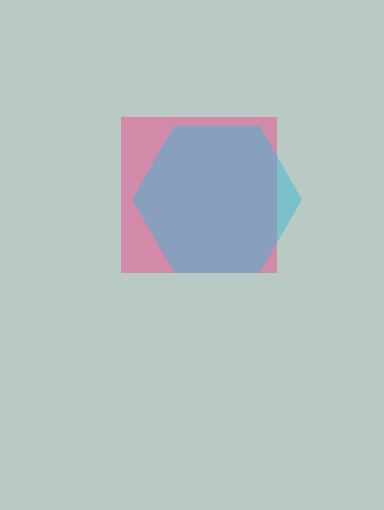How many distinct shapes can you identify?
There are 2 distinct shapes: a pink square, a cyan hexagon.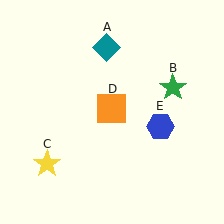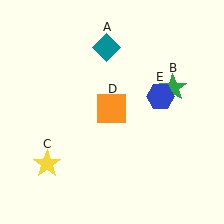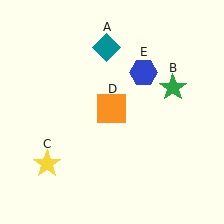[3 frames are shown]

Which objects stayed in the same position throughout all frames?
Teal diamond (object A) and green star (object B) and yellow star (object C) and orange square (object D) remained stationary.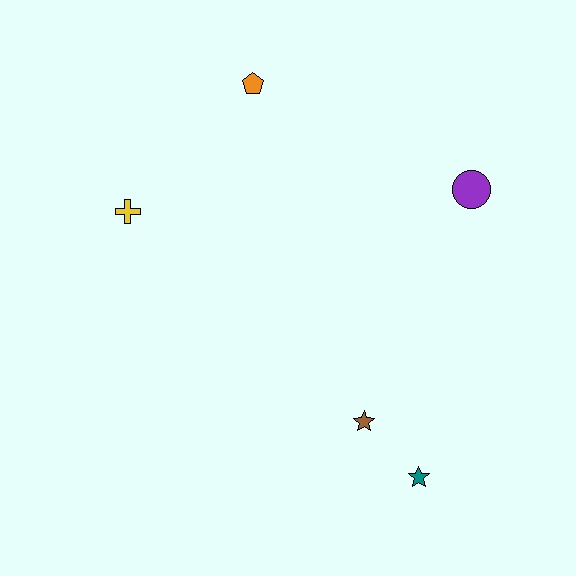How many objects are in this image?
There are 5 objects.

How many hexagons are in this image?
There are no hexagons.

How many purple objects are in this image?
There is 1 purple object.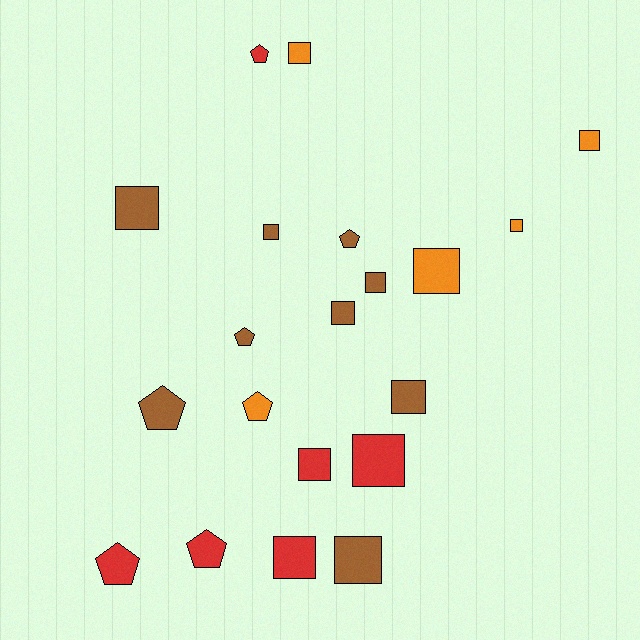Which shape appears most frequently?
Square, with 13 objects.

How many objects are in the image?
There are 20 objects.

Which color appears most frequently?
Brown, with 9 objects.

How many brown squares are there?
There are 6 brown squares.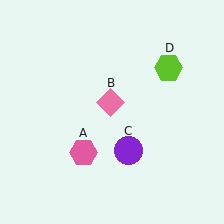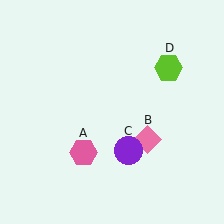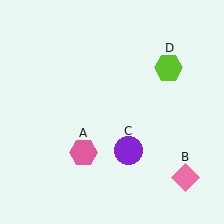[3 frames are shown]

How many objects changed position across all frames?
1 object changed position: pink diamond (object B).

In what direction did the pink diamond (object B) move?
The pink diamond (object B) moved down and to the right.